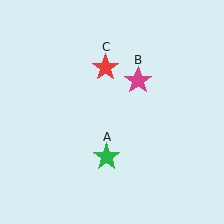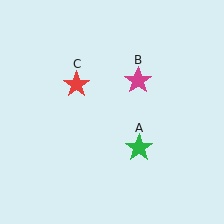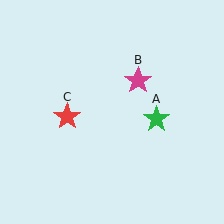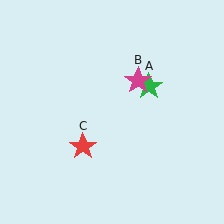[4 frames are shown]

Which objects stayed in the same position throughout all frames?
Magenta star (object B) remained stationary.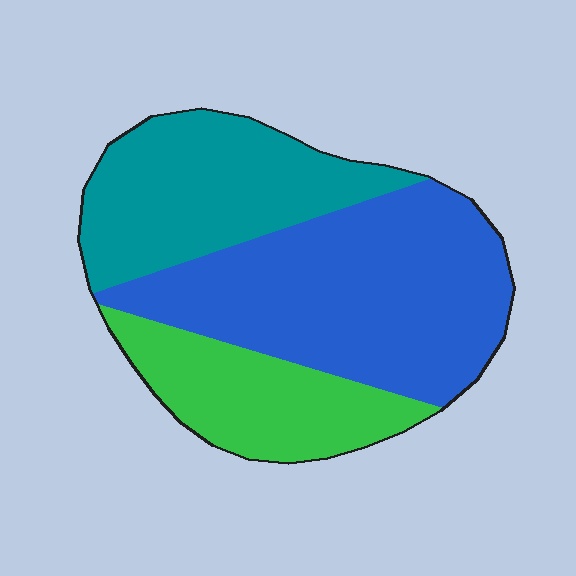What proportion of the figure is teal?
Teal covers about 30% of the figure.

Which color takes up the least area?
Green, at roughly 20%.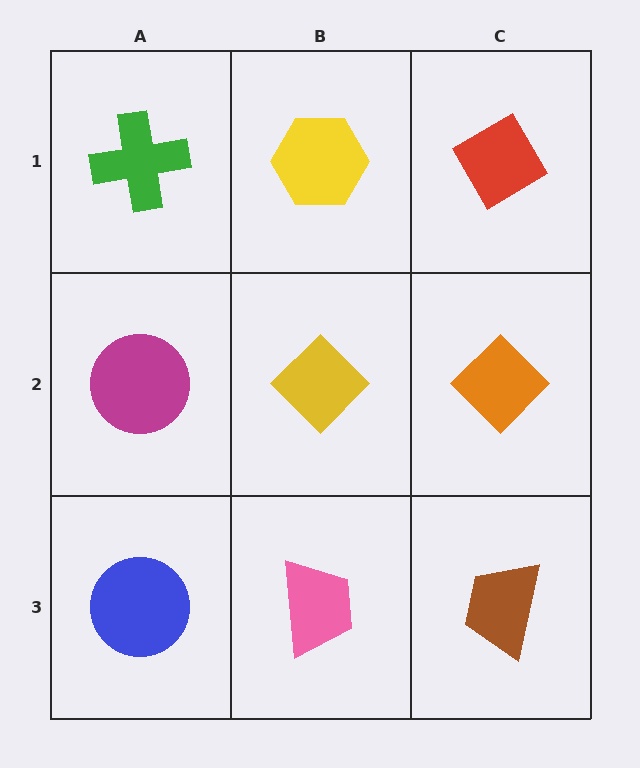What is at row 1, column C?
A red diamond.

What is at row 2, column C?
An orange diamond.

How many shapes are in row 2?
3 shapes.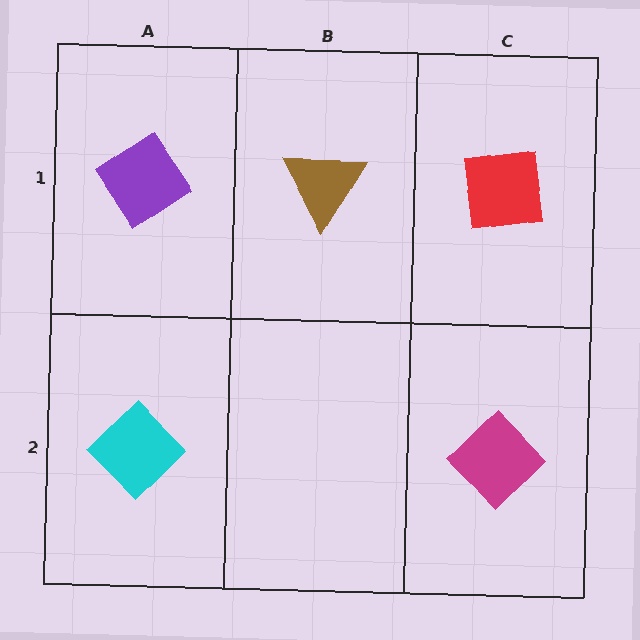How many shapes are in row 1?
3 shapes.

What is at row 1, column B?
A brown triangle.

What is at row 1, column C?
A red square.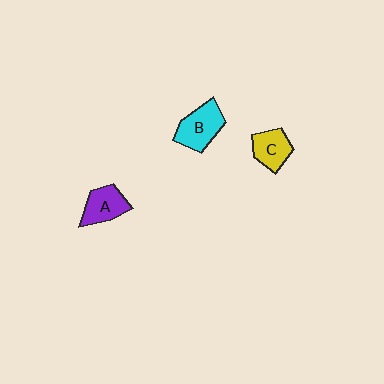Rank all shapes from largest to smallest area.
From largest to smallest: B (cyan), A (purple), C (yellow).